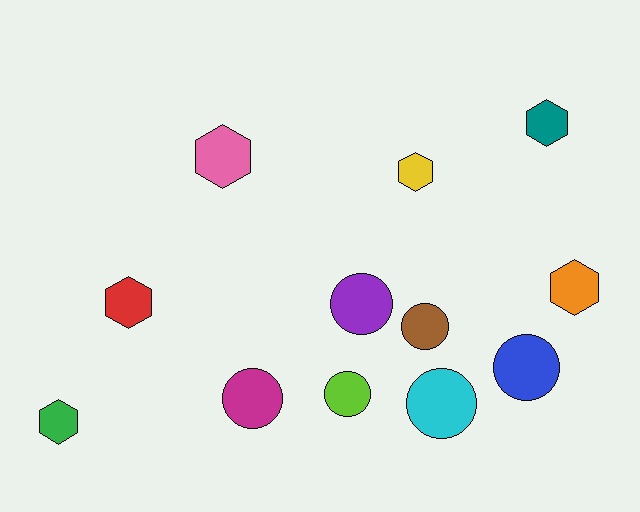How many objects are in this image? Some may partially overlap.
There are 12 objects.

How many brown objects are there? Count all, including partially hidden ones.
There is 1 brown object.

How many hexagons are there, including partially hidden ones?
There are 6 hexagons.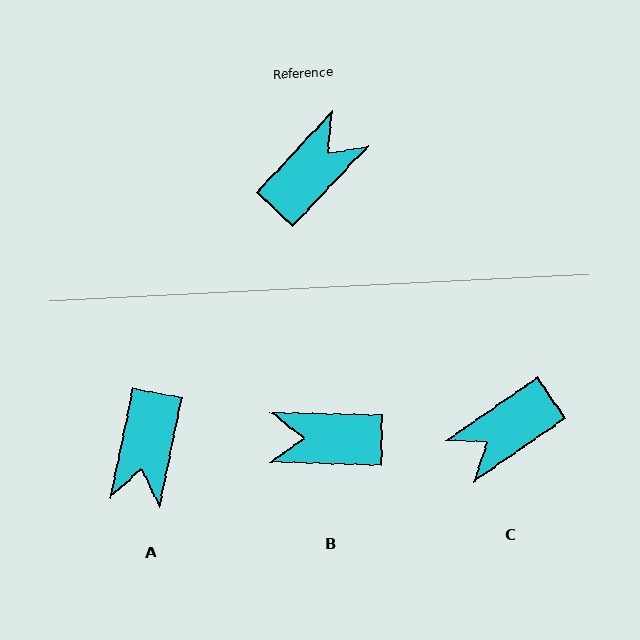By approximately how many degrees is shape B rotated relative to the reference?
Approximately 132 degrees counter-clockwise.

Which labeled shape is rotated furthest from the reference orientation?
C, about 168 degrees away.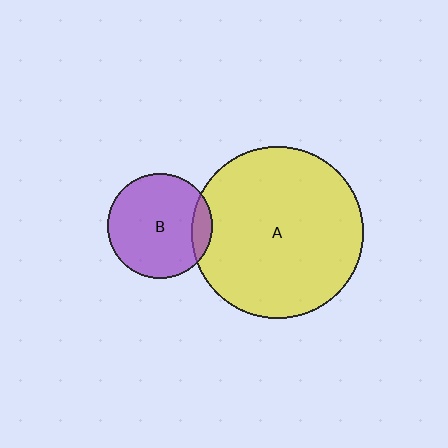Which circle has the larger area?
Circle A (yellow).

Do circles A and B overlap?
Yes.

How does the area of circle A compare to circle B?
Approximately 2.7 times.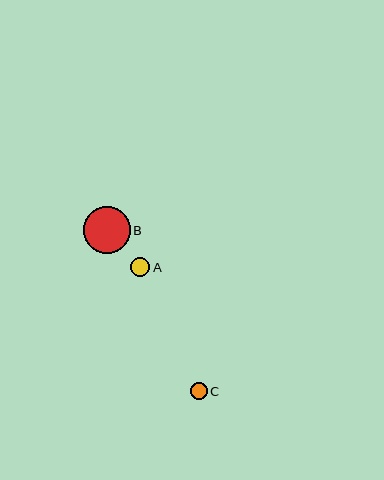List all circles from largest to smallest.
From largest to smallest: B, A, C.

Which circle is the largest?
Circle B is the largest with a size of approximately 47 pixels.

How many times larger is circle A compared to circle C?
Circle A is approximately 1.1 times the size of circle C.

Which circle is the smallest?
Circle C is the smallest with a size of approximately 17 pixels.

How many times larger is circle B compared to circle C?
Circle B is approximately 2.8 times the size of circle C.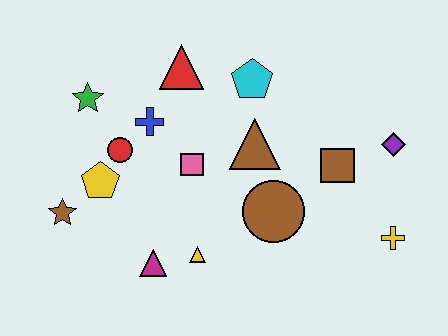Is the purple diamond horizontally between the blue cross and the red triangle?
No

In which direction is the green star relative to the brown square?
The green star is to the left of the brown square.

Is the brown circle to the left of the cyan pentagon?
No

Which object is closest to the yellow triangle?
The magenta triangle is closest to the yellow triangle.